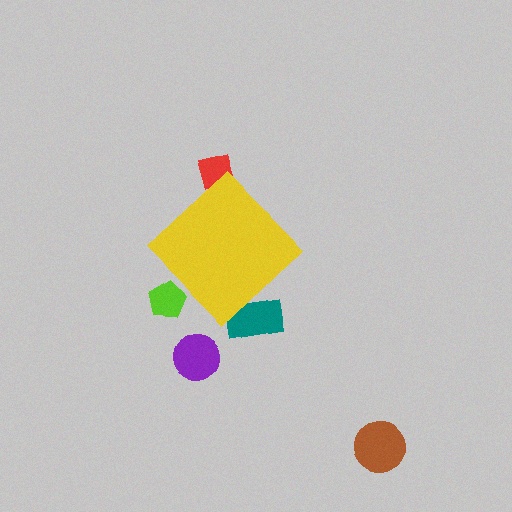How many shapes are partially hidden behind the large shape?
3 shapes are partially hidden.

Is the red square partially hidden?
Yes, the red square is partially hidden behind the yellow diamond.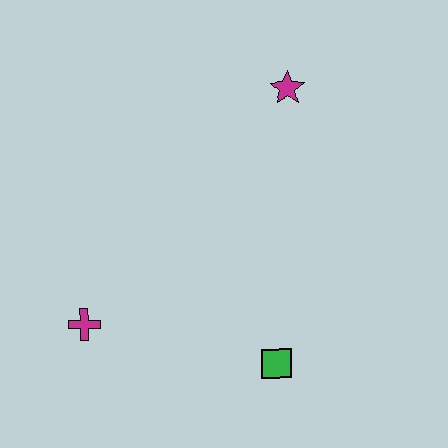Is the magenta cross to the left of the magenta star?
Yes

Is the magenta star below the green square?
No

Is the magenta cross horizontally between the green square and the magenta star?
No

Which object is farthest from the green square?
The magenta star is farthest from the green square.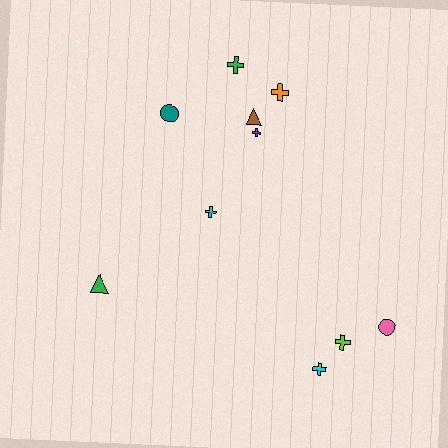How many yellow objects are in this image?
There are no yellow objects.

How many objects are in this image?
There are 10 objects.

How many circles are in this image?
There are 2 circles.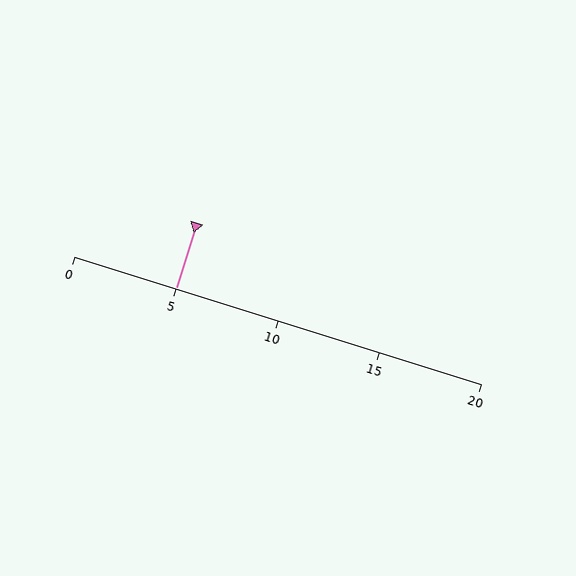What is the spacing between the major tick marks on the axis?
The major ticks are spaced 5 apart.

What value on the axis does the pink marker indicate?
The marker indicates approximately 5.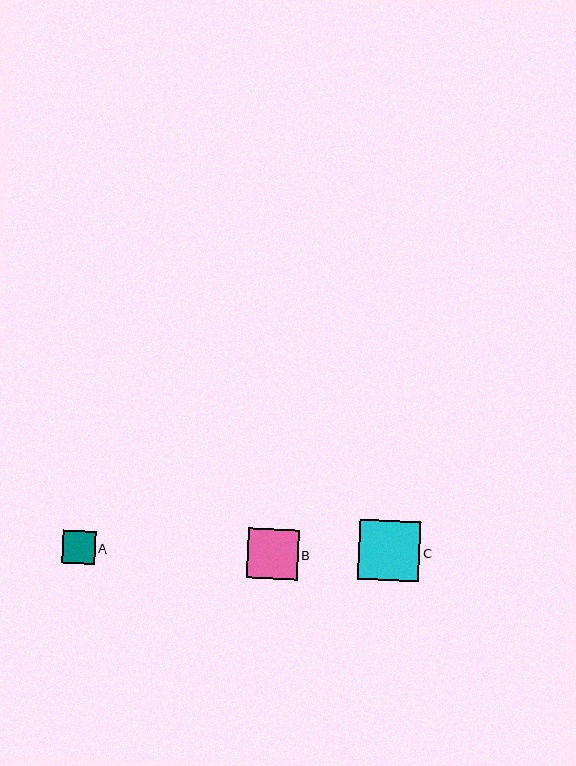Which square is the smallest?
Square A is the smallest with a size of approximately 33 pixels.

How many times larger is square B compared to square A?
Square B is approximately 1.5 times the size of square A.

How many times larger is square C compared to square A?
Square C is approximately 1.8 times the size of square A.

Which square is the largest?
Square C is the largest with a size of approximately 61 pixels.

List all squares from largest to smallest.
From largest to smallest: C, B, A.